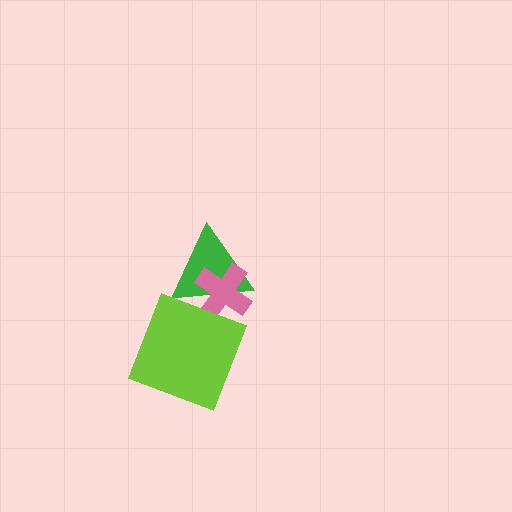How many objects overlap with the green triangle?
1 object overlaps with the green triangle.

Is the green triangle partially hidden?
Yes, it is partially covered by another shape.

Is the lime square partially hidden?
No, no other shape covers it.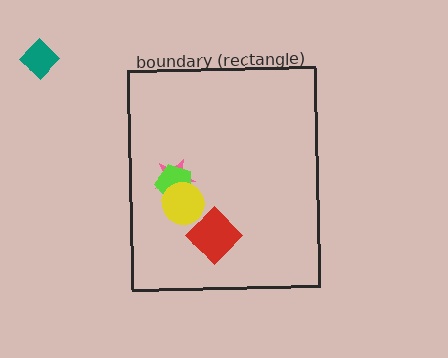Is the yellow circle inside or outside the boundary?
Inside.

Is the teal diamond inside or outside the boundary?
Outside.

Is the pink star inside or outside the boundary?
Inside.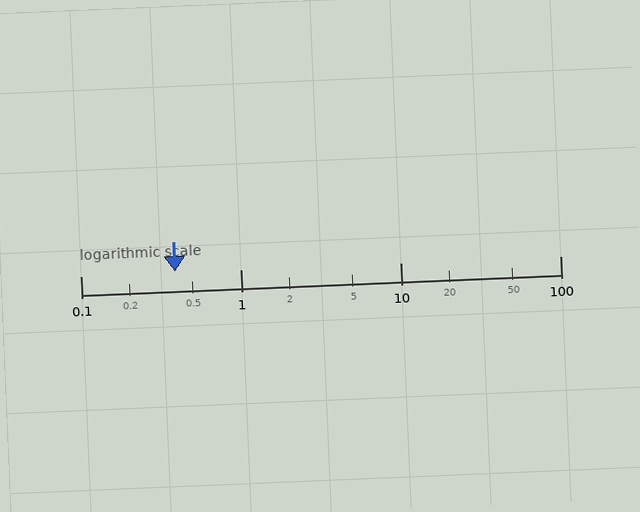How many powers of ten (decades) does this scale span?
The scale spans 3 decades, from 0.1 to 100.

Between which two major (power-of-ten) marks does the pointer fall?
The pointer is between 0.1 and 1.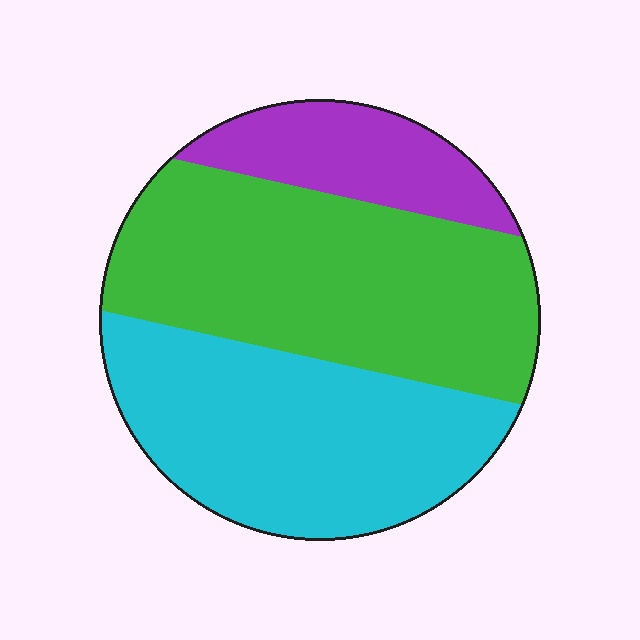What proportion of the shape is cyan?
Cyan covers around 40% of the shape.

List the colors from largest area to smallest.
From largest to smallest: green, cyan, purple.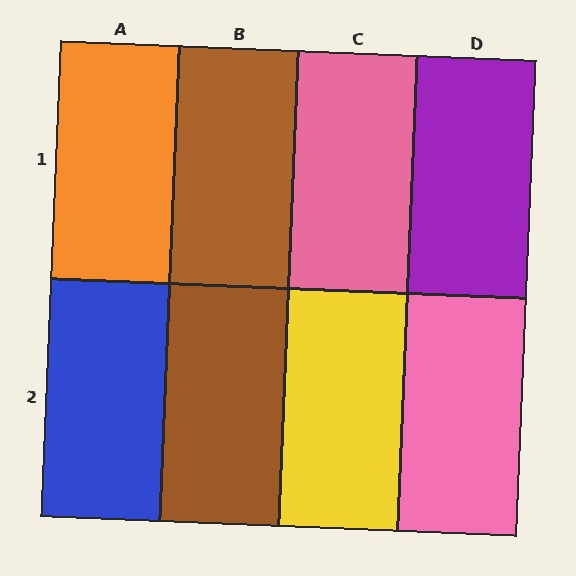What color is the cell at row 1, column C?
Pink.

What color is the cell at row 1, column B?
Brown.